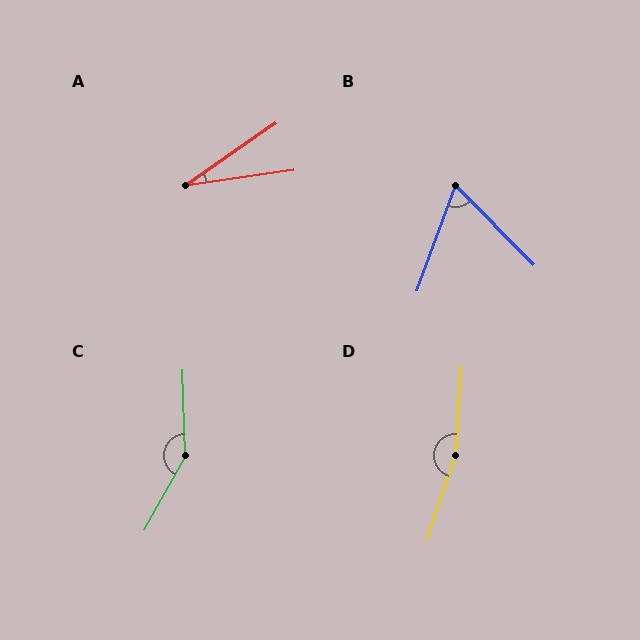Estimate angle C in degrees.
Approximately 149 degrees.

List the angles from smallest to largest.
A (27°), B (64°), C (149°), D (165°).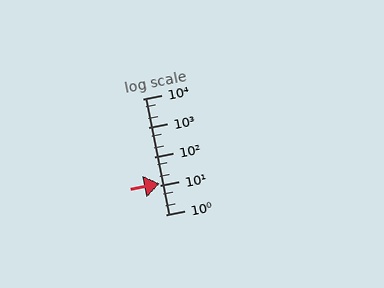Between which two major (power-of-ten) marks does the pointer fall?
The pointer is between 10 and 100.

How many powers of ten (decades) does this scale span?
The scale spans 4 decades, from 1 to 10000.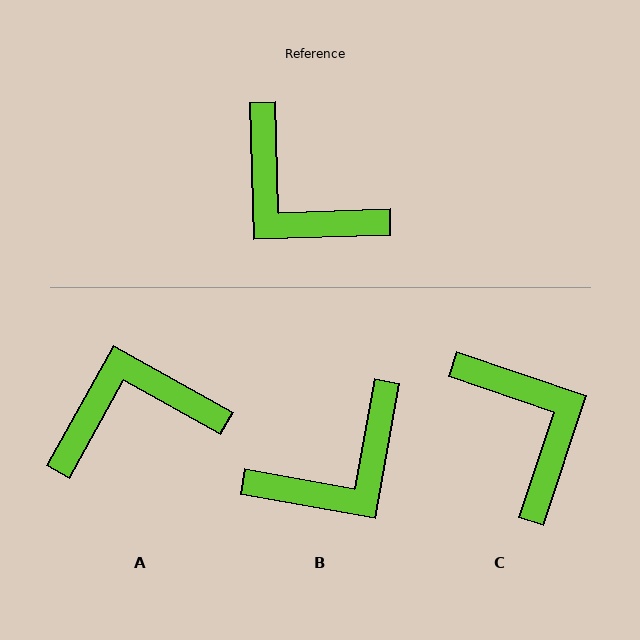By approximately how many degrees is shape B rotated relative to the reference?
Approximately 78 degrees counter-clockwise.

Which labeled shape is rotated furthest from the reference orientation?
C, about 160 degrees away.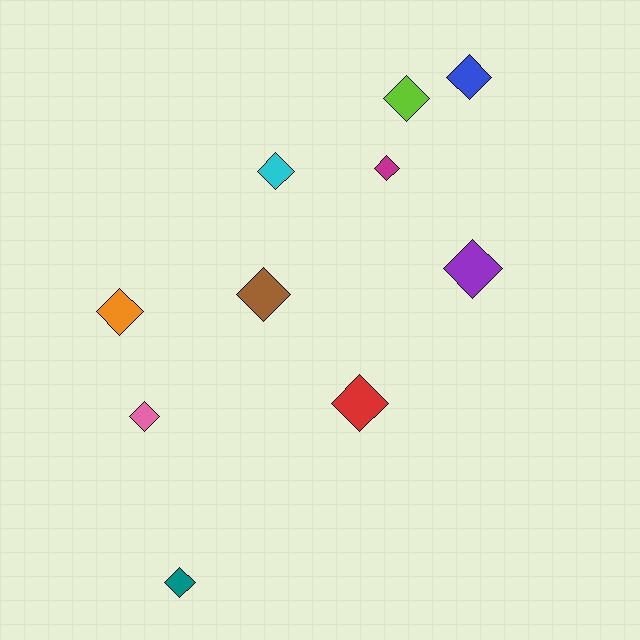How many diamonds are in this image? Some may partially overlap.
There are 10 diamonds.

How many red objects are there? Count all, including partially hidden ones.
There is 1 red object.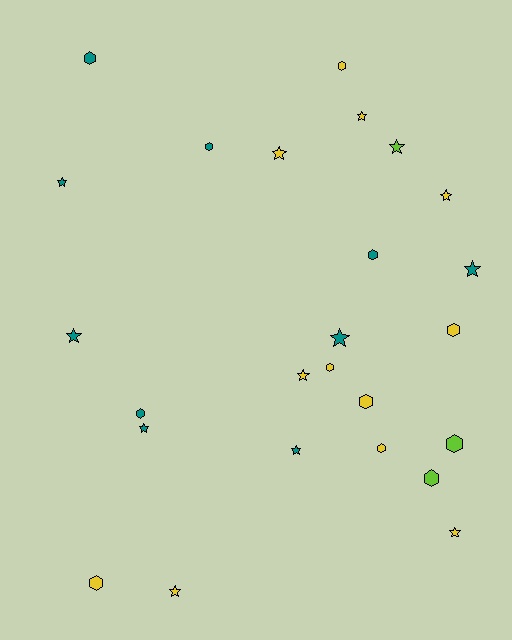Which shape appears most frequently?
Star, with 13 objects.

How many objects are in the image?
There are 25 objects.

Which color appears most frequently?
Yellow, with 12 objects.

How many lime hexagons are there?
There are 2 lime hexagons.